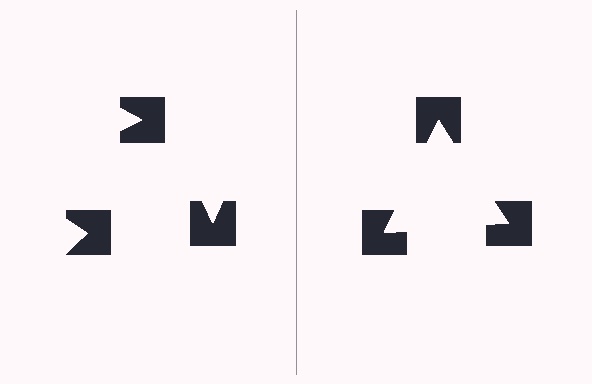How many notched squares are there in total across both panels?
6 — 3 on each side.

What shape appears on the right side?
An illusory triangle.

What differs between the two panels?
The notched squares are positioned identically on both sides; only the wedge orientations differ. On the right they align to a triangle; on the left they are misaligned.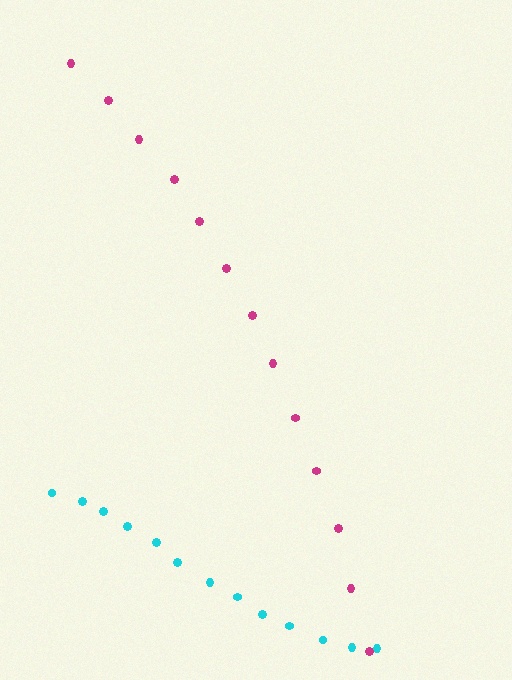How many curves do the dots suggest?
There are 2 distinct paths.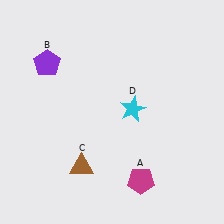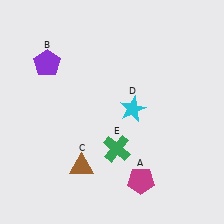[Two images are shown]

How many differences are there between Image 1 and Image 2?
There is 1 difference between the two images.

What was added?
A green cross (E) was added in Image 2.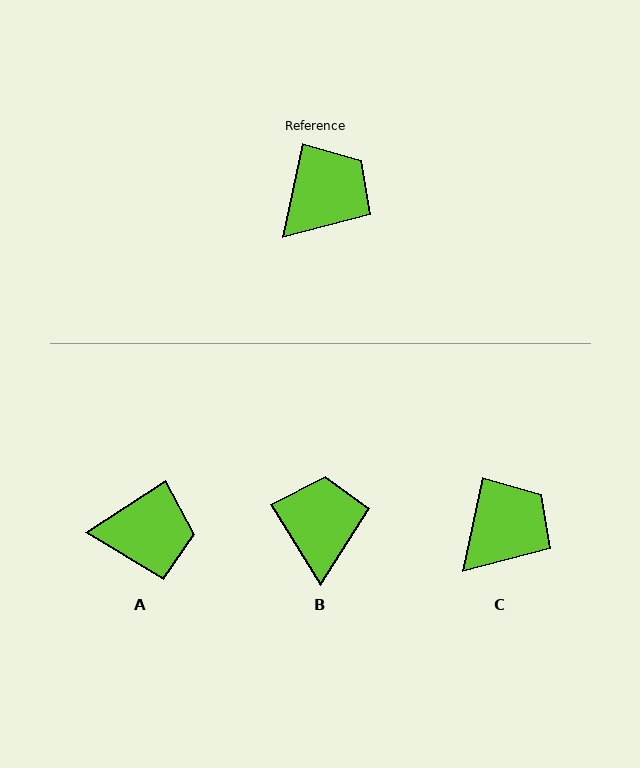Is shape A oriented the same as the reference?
No, it is off by about 45 degrees.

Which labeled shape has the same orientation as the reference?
C.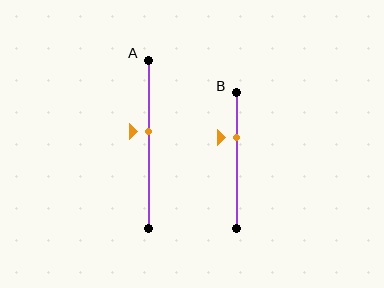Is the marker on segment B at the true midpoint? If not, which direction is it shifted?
No, the marker on segment B is shifted upward by about 17% of the segment length.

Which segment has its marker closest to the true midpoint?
Segment A has its marker closest to the true midpoint.